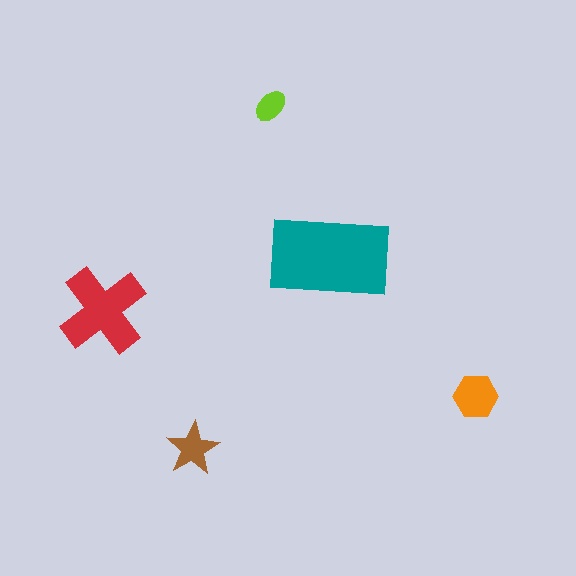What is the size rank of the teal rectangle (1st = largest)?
1st.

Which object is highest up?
The lime ellipse is topmost.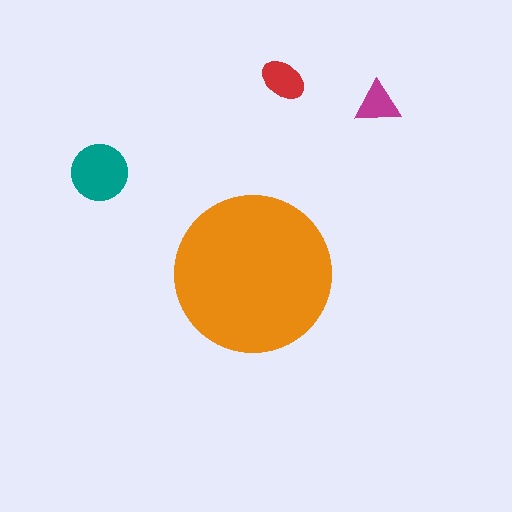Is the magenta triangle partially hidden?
No, the magenta triangle is fully visible.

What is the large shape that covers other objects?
An orange circle.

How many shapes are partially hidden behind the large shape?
0 shapes are partially hidden.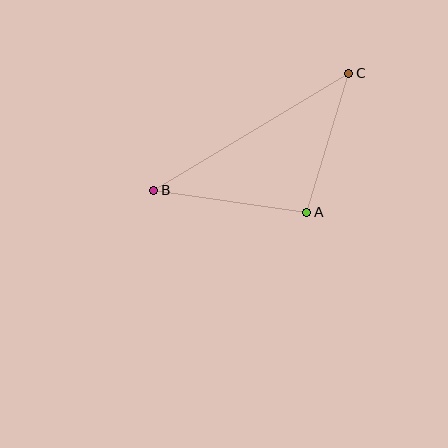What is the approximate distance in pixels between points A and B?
The distance between A and B is approximately 154 pixels.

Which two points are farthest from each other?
Points B and C are farthest from each other.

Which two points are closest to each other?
Points A and C are closest to each other.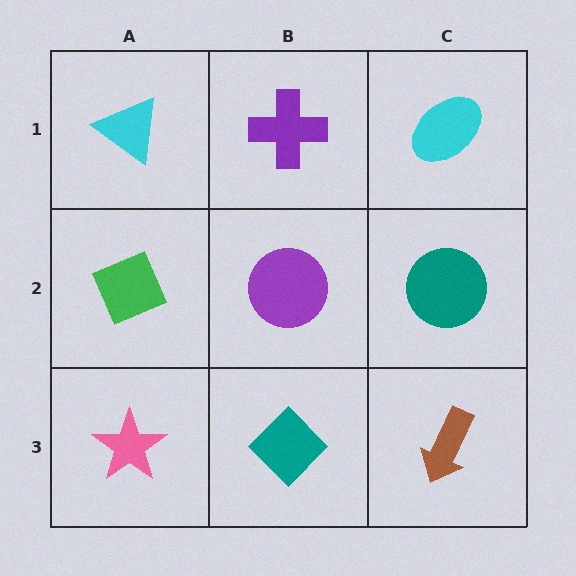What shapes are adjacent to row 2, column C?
A cyan ellipse (row 1, column C), a brown arrow (row 3, column C), a purple circle (row 2, column B).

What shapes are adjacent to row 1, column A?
A green diamond (row 2, column A), a purple cross (row 1, column B).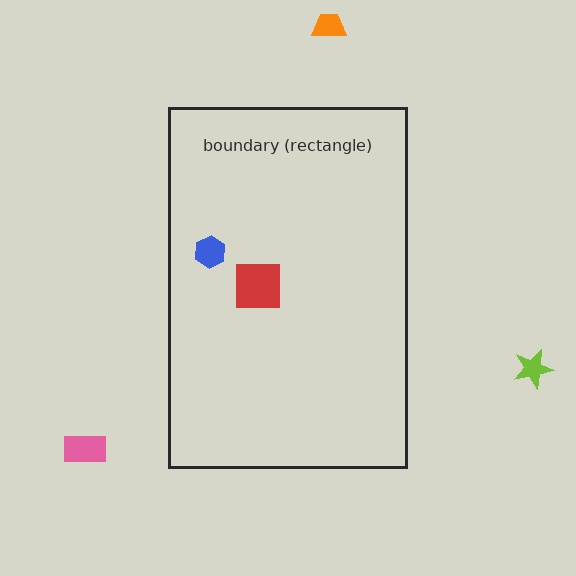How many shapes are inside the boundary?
2 inside, 3 outside.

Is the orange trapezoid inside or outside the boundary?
Outside.